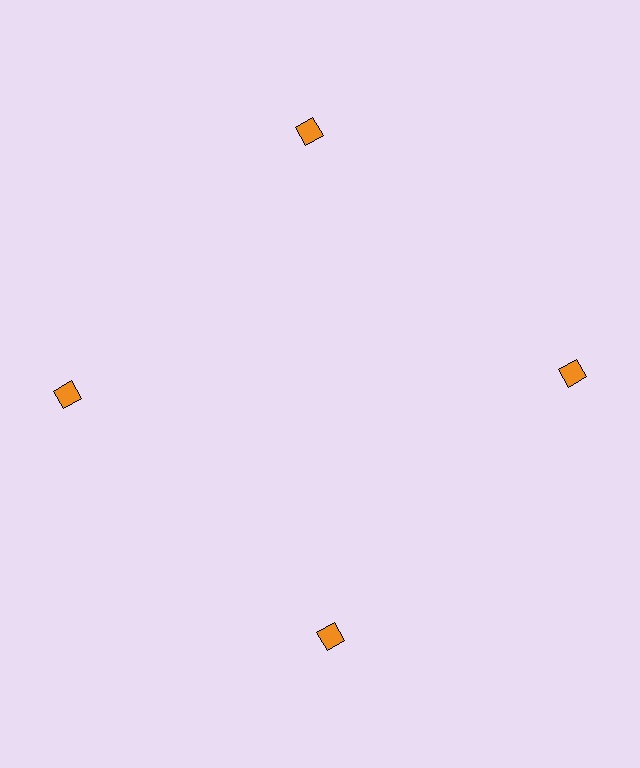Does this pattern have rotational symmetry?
Yes, this pattern has 4-fold rotational symmetry. It looks the same after rotating 90 degrees around the center.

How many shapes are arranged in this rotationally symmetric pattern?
There are 4 shapes, arranged in 4 groups of 1.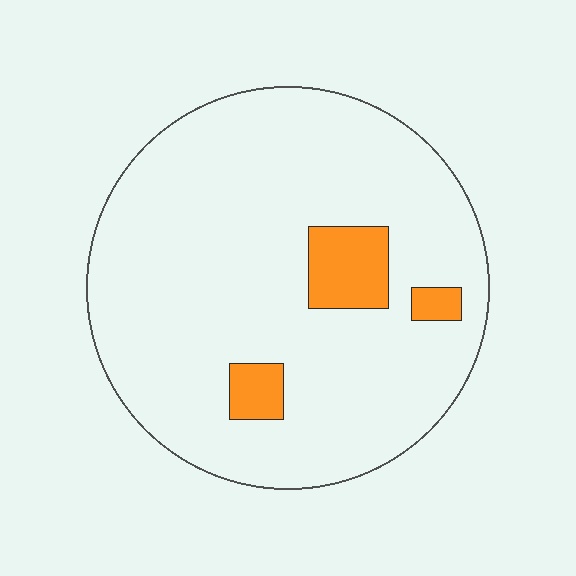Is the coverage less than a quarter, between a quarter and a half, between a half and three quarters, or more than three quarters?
Less than a quarter.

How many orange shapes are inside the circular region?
3.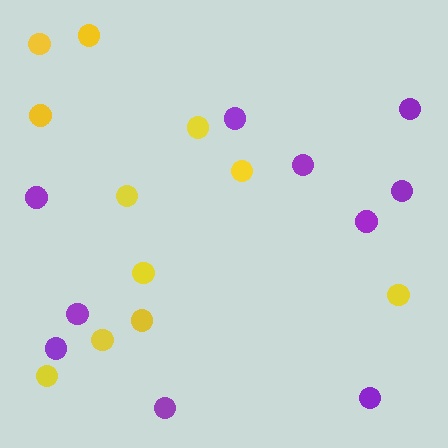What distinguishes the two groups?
There are 2 groups: one group of yellow circles (11) and one group of purple circles (10).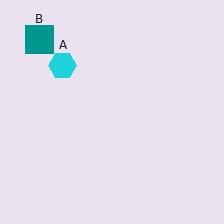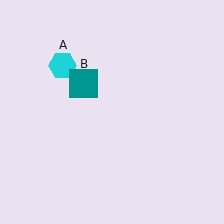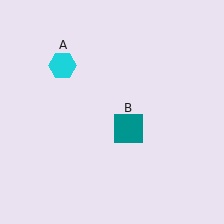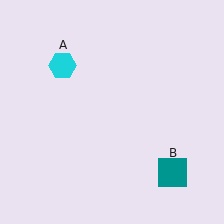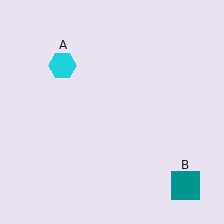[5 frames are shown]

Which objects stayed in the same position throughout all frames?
Cyan hexagon (object A) remained stationary.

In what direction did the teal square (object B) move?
The teal square (object B) moved down and to the right.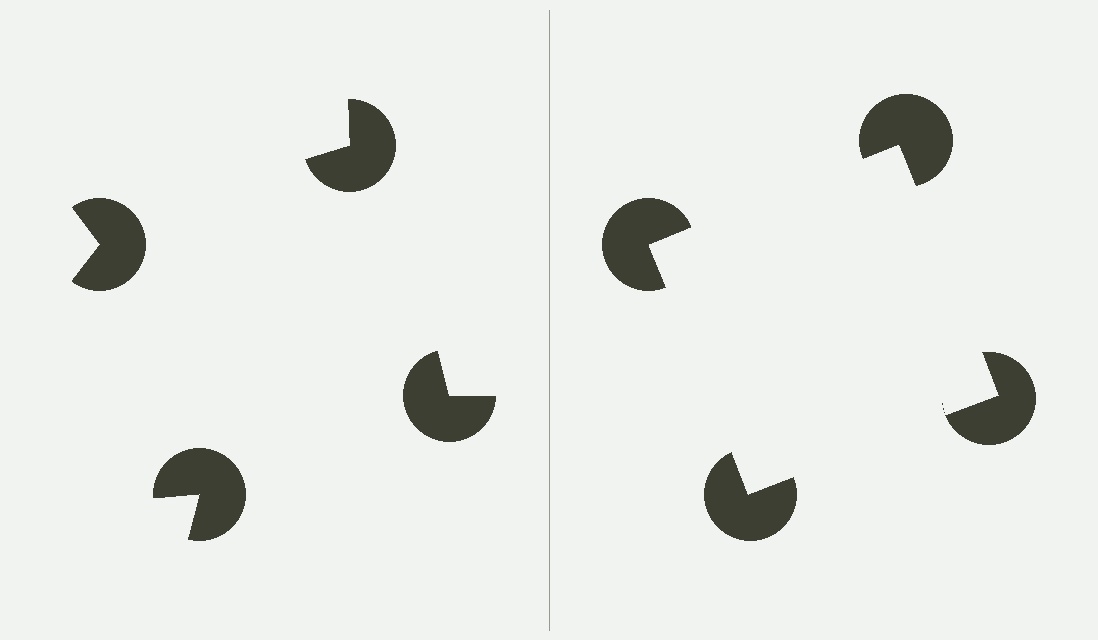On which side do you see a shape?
An illusory square appears on the right side. On the left side the wedge cuts are rotated, so no coherent shape forms.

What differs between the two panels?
The pac-man discs are positioned identically on both sides; only the wedge orientations differ. On the right they align to a square; on the left they are misaligned.